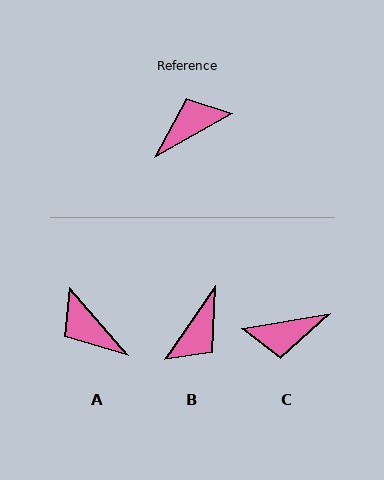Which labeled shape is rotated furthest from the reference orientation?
C, about 160 degrees away.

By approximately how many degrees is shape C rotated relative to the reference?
Approximately 160 degrees counter-clockwise.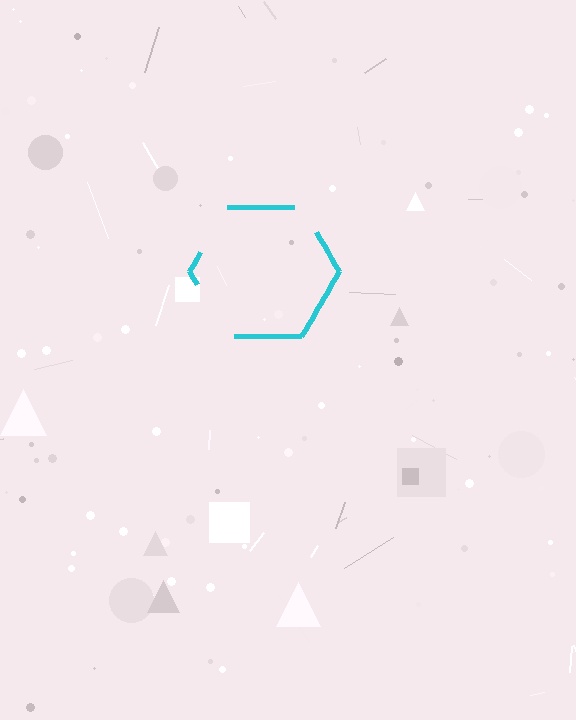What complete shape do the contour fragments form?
The contour fragments form a hexagon.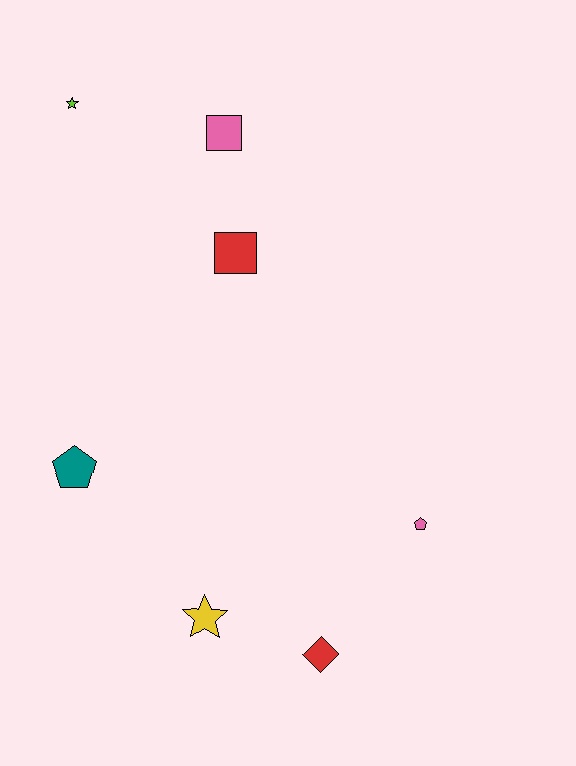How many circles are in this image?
There are no circles.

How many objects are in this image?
There are 7 objects.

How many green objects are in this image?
There are no green objects.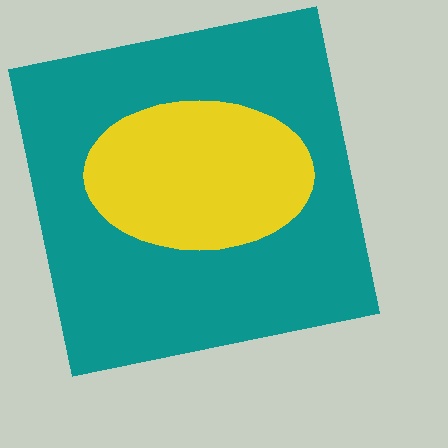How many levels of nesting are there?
2.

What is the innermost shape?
The yellow ellipse.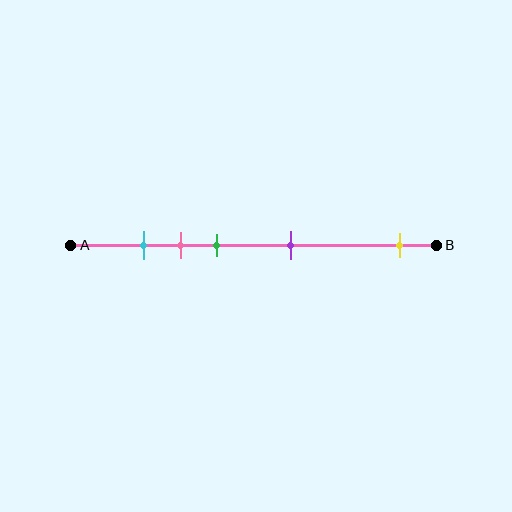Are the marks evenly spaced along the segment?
No, the marks are not evenly spaced.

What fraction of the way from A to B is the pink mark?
The pink mark is approximately 30% (0.3) of the way from A to B.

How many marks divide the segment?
There are 5 marks dividing the segment.